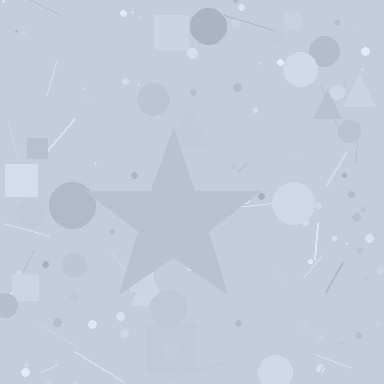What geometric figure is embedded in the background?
A star is embedded in the background.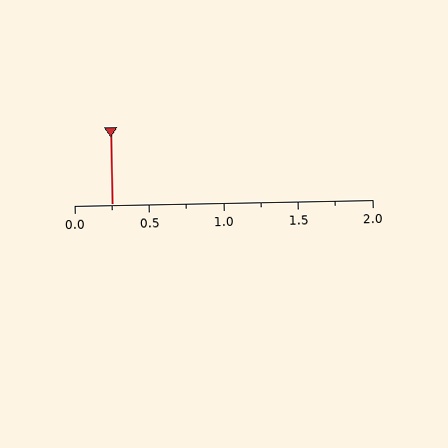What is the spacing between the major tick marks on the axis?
The major ticks are spaced 0.5 apart.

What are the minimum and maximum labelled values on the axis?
The axis runs from 0.0 to 2.0.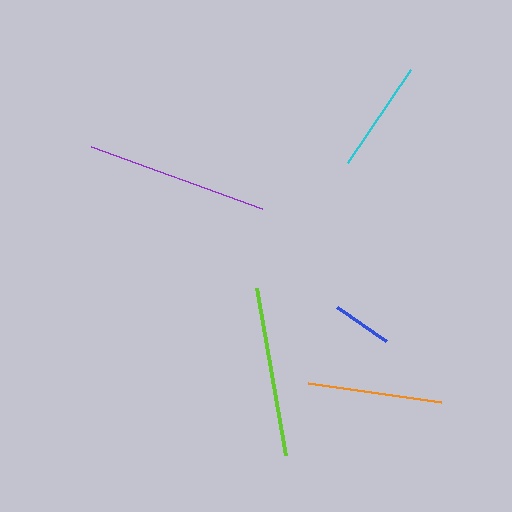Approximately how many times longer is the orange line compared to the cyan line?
The orange line is approximately 1.2 times the length of the cyan line.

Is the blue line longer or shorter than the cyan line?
The cyan line is longer than the blue line.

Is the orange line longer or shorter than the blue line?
The orange line is longer than the blue line.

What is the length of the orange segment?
The orange segment is approximately 134 pixels long.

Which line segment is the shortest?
The blue line is the shortest at approximately 60 pixels.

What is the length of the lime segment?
The lime segment is approximately 170 pixels long.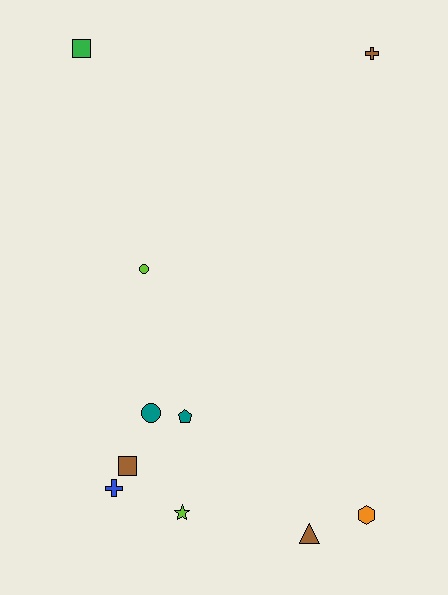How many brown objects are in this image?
There are 3 brown objects.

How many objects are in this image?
There are 10 objects.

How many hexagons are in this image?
There is 1 hexagon.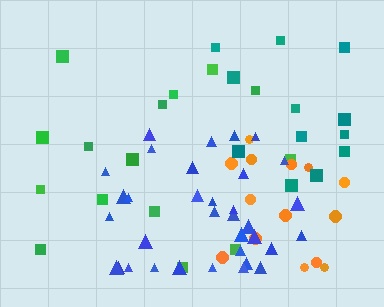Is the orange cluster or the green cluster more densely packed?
Orange.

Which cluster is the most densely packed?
Blue.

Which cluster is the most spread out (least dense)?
Green.